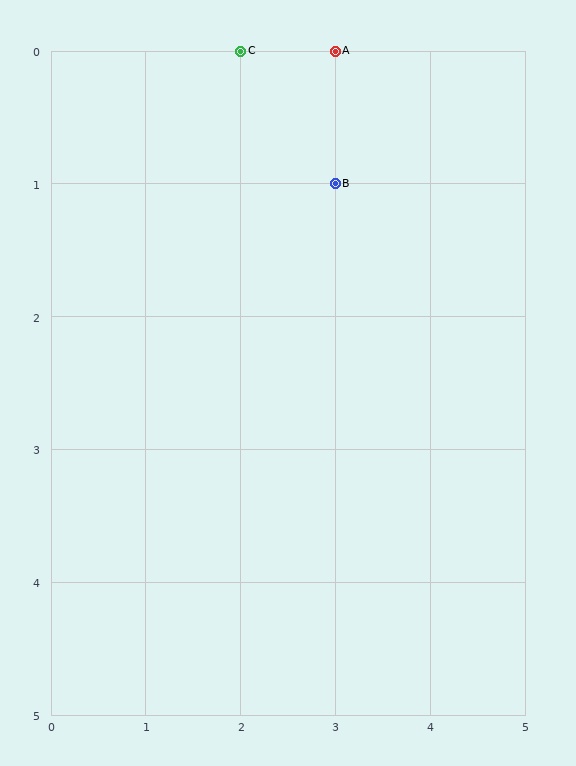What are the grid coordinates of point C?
Point C is at grid coordinates (2, 0).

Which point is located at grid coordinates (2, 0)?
Point C is at (2, 0).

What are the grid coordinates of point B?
Point B is at grid coordinates (3, 1).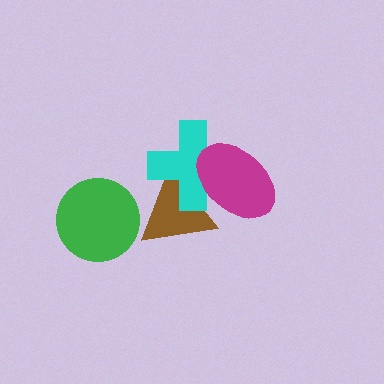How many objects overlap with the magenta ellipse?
2 objects overlap with the magenta ellipse.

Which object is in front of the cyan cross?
The magenta ellipse is in front of the cyan cross.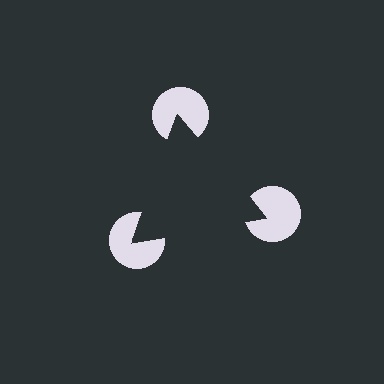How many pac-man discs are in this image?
There are 3 — one at each vertex of the illusory triangle.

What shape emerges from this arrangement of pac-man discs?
An illusory triangle — its edges are inferred from the aligned wedge cuts in the pac-man discs, not physically drawn.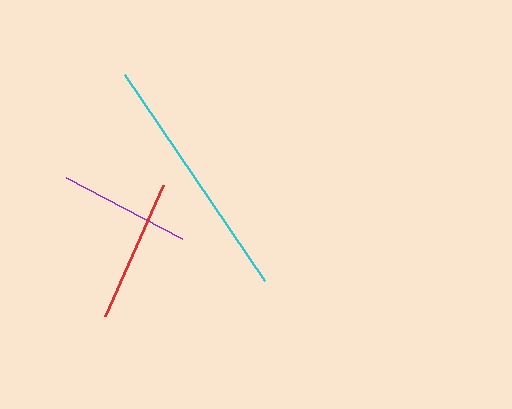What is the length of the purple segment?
The purple segment is approximately 132 pixels long.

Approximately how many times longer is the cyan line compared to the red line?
The cyan line is approximately 1.7 times the length of the red line.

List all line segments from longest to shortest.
From longest to shortest: cyan, red, purple.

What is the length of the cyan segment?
The cyan segment is approximately 249 pixels long.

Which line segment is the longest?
The cyan line is the longest at approximately 249 pixels.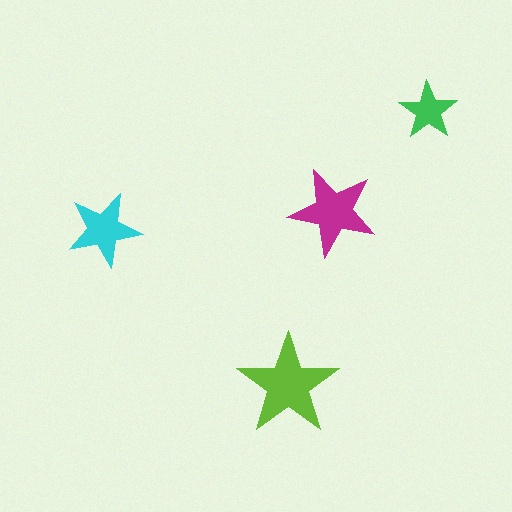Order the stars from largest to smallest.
the lime one, the magenta one, the cyan one, the green one.